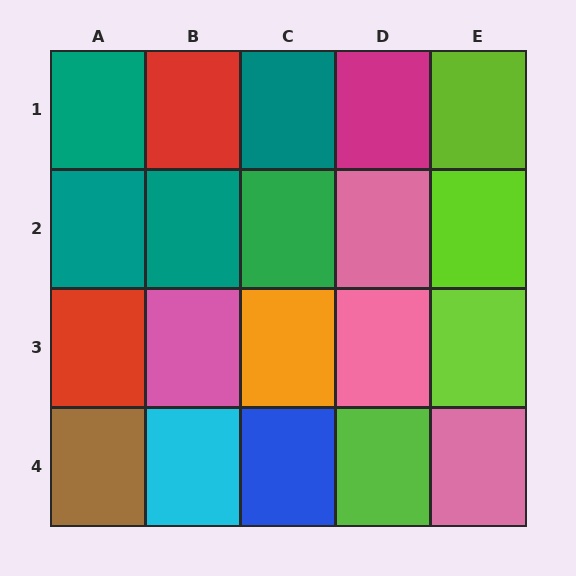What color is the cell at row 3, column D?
Pink.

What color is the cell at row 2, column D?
Pink.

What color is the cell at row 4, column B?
Cyan.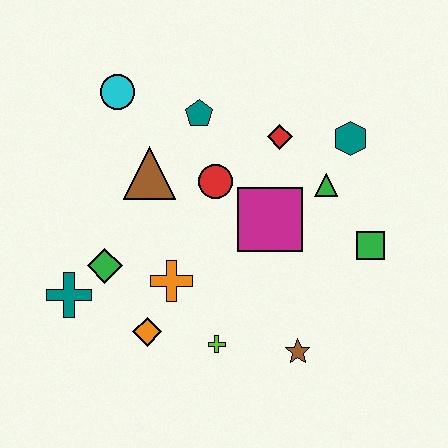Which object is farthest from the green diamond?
The teal hexagon is farthest from the green diamond.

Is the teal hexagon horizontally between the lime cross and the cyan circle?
No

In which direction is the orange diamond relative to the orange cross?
The orange diamond is below the orange cross.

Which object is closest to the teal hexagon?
The green triangle is closest to the teal hexagon.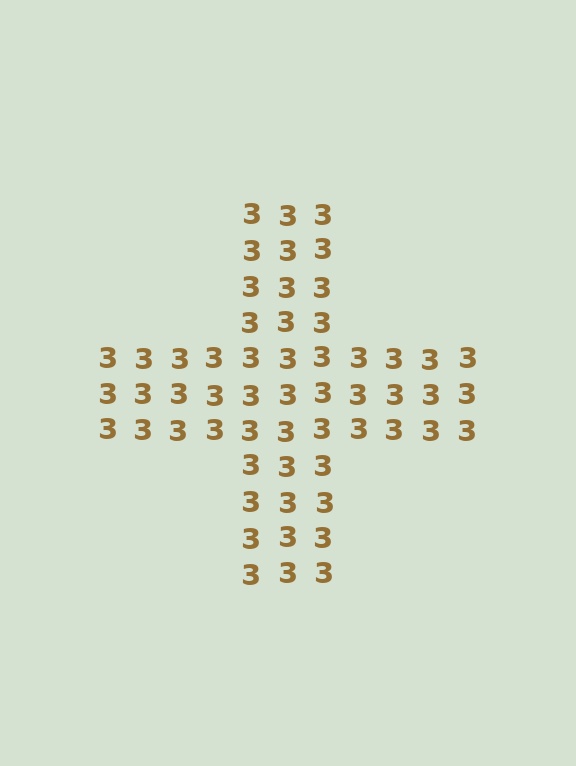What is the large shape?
The large shape is a cross.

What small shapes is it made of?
It is made of small digit 3's.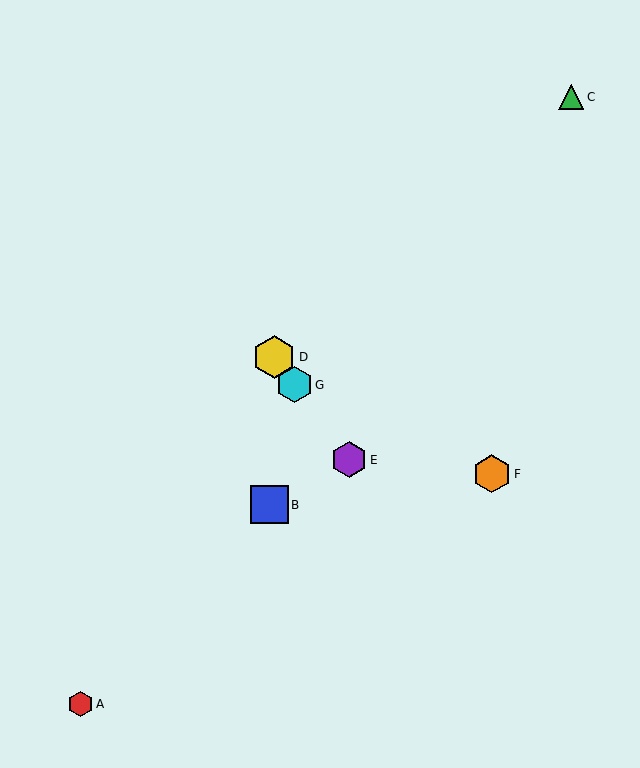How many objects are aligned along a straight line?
3 objects (D, E, G) are aligned along a straight line.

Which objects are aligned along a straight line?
Objects D, E, G are aligned along a straight line.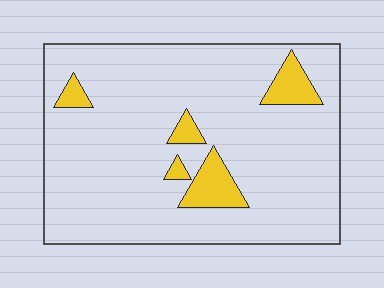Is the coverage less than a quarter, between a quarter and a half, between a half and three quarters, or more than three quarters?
Less than a quarter.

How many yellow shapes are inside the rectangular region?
5.